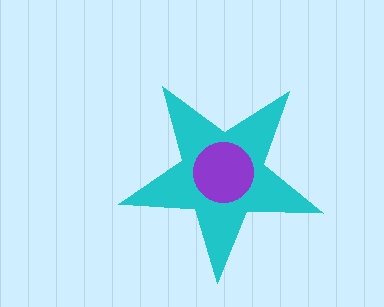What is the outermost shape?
The cyan star.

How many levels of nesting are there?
2.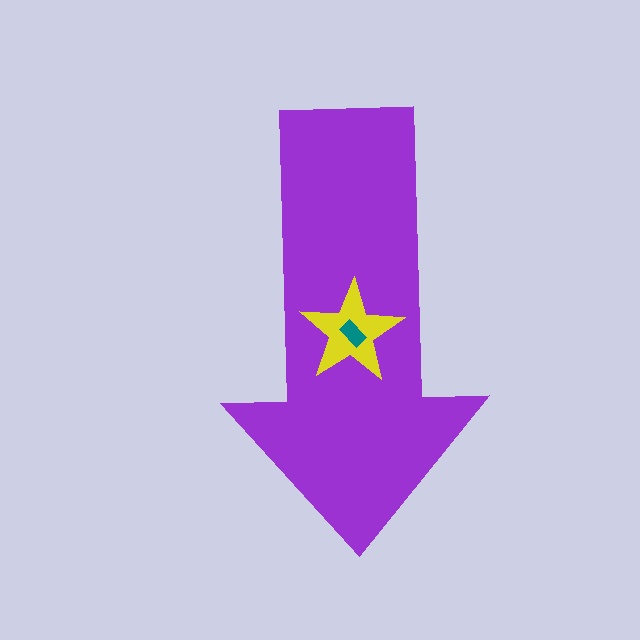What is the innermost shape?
The teal rectangle.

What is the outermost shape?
The purple arrow.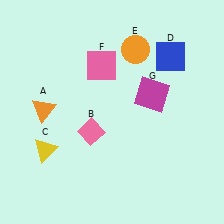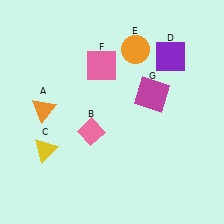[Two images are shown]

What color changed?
The square (D) changed from blue in Image 1 to purple in Image 2.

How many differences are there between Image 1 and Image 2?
There is 1 difference between the two images.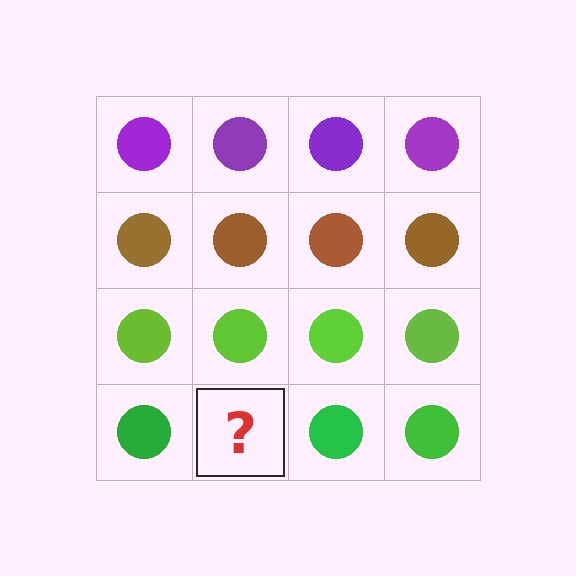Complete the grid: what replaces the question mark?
The question mark should be replaced with a green circle.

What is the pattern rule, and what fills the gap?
The rule is that each row has a consistent color. The gap should be filled with a green circle.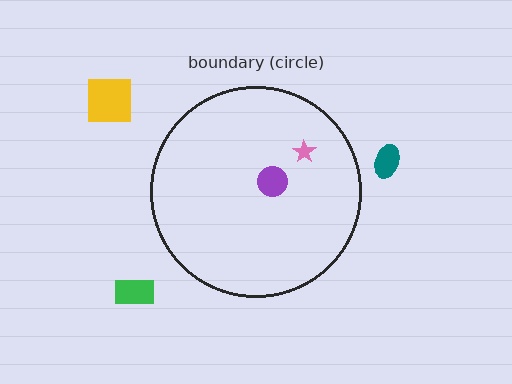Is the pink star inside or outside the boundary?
Inside.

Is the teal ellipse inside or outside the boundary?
Outside.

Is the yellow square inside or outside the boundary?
Outside.